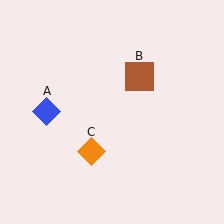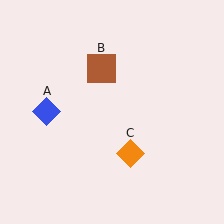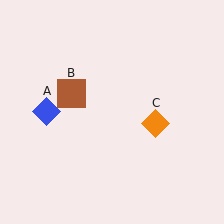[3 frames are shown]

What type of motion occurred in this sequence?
The brown square (object B), orange diamond (object C) rotated counterclockwise around the center of the scene.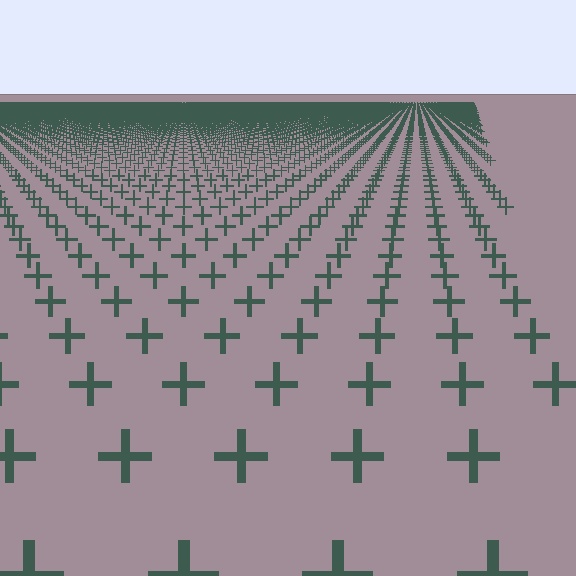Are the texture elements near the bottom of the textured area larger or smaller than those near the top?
Larger. Near the bottom, elements are closer to the viewer and appear at a bigger on-screen size.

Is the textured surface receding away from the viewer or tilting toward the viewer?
The surface is receding away from the viewer. Texture elements get smaller and denser toward the top.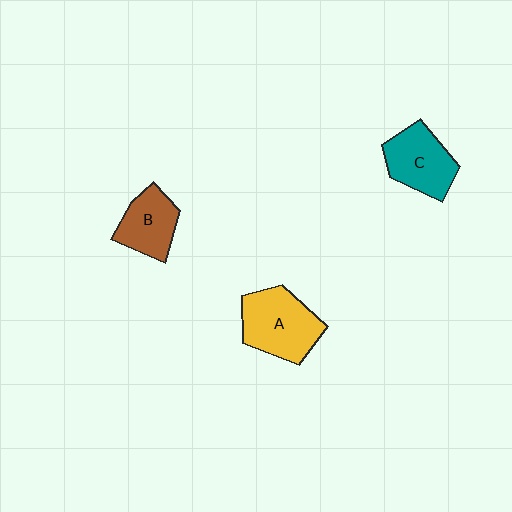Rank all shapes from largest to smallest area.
From largest to smallest: A (yellow), C (teal), B (brown).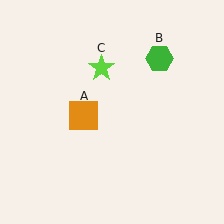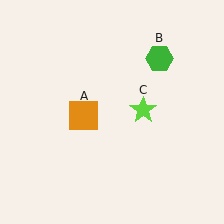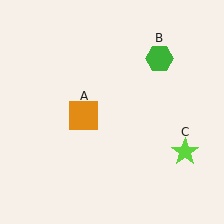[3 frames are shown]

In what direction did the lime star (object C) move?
The lime star (object C) moved down and to the right.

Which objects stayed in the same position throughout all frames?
Orange square (object A) and green hexagon (object B) remained stationary.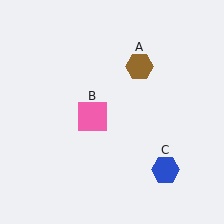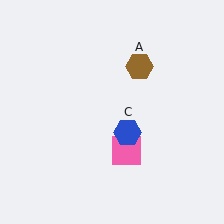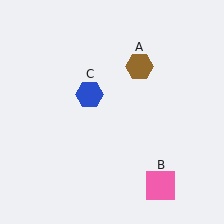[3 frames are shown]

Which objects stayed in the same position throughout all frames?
Brown hexagon (object A) remained stationary.